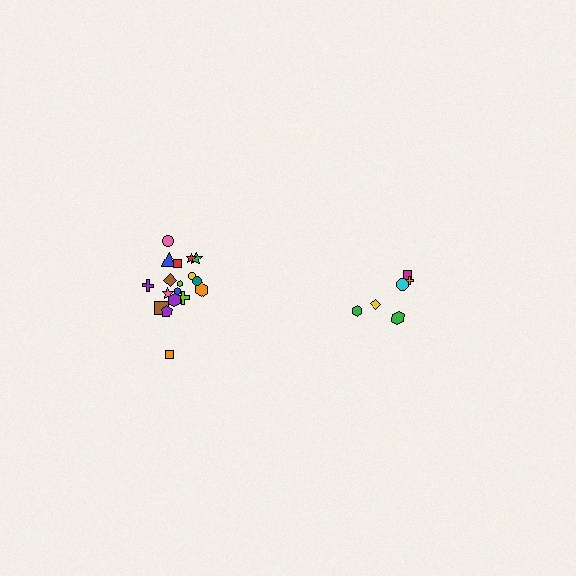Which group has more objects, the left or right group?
The left group.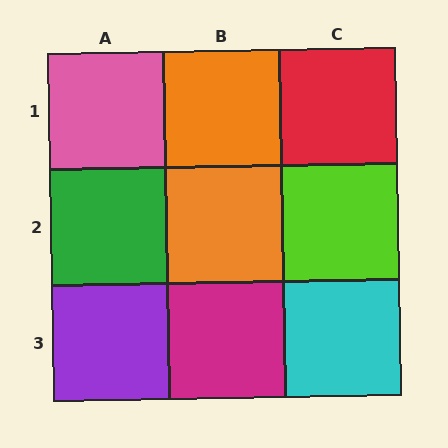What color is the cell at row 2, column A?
Green.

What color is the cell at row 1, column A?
Pink.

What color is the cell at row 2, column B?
Orange.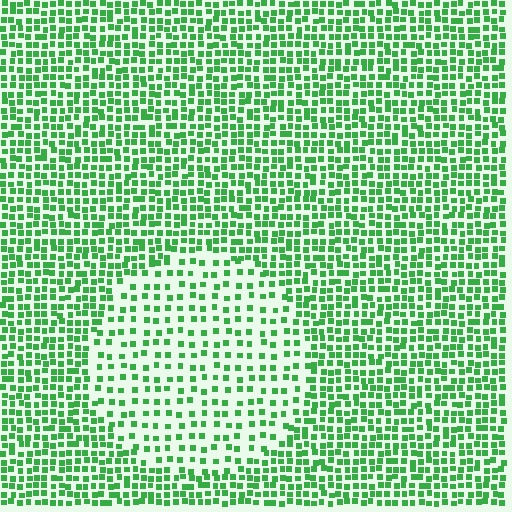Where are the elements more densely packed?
The elements are more densely packed outside the circle boundary.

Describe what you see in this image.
The image contains small green elements arranged at two different densities. A circle-shaped region is visible where the elements are less densely packed than the surrounding area.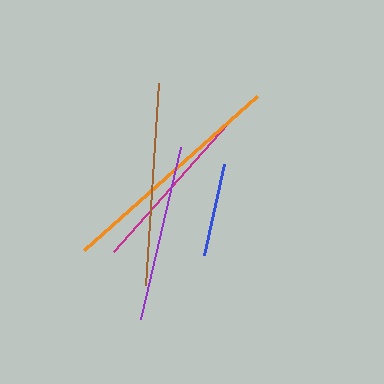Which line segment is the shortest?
The blue line is the shortest at approximately 92 pixels.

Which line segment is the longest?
The orange line is the longest at approximately 232 pixels.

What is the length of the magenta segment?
The magenta segment is approximately 184 pixels long.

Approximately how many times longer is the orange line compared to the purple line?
The orange line is approximately 1.3 times the length of the purple line.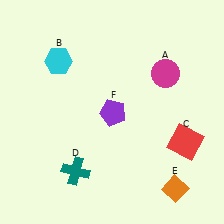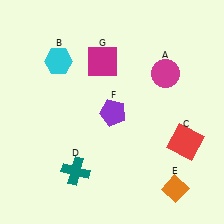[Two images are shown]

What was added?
A magenta square (G) was added in Image 2.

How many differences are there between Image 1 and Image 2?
There is 1 difference between the two images.